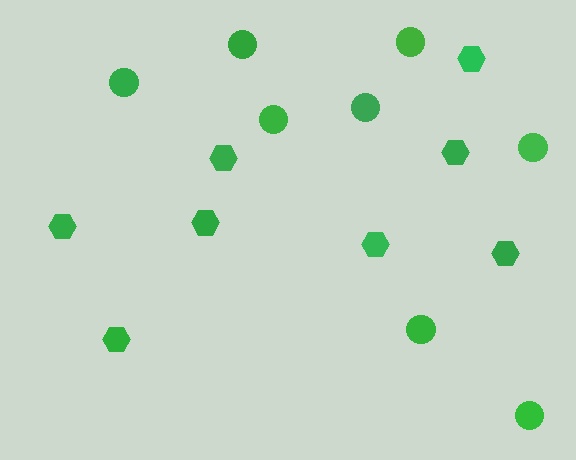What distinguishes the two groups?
There are 2 groups: one group of hexagons (8) and one group of circles (8).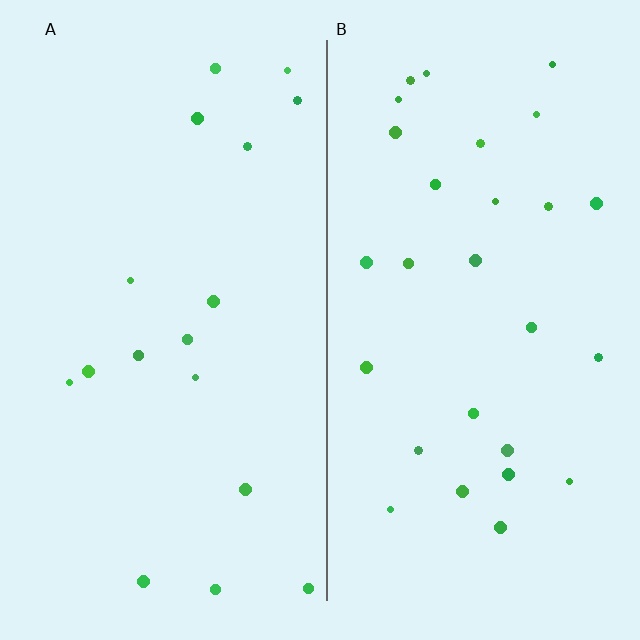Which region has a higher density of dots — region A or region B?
B (the right).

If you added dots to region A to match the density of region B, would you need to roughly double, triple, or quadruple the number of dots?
Approximately double.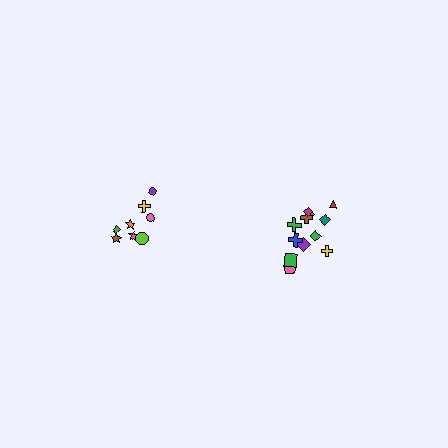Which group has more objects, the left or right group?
The right group.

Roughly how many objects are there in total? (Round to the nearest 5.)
Roughly 20 objects in total.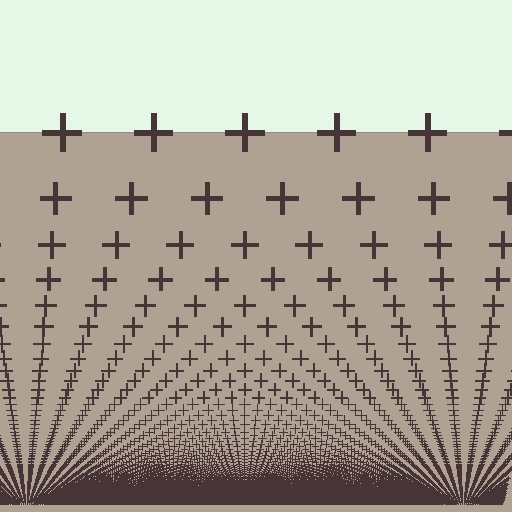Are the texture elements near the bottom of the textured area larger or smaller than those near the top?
Smaller. The gradient is inverted — elements near the bottom are smaller and denser.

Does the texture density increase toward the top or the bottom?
Density increases toward the bottom.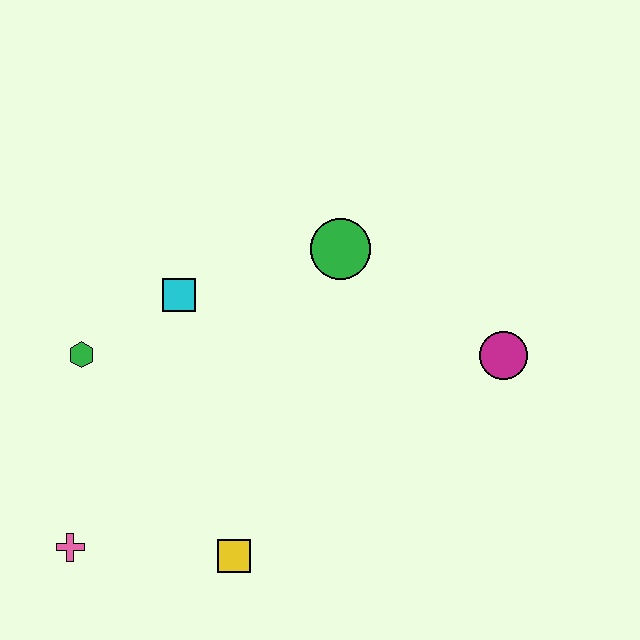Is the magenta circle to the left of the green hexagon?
No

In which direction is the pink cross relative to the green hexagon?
The pink cross is below the green hexagon.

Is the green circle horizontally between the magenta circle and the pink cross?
Yes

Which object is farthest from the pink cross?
The magenta circle is farthest from the pink cross.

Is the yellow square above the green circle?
No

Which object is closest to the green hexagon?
The cyan square is closest to the green hexagon.